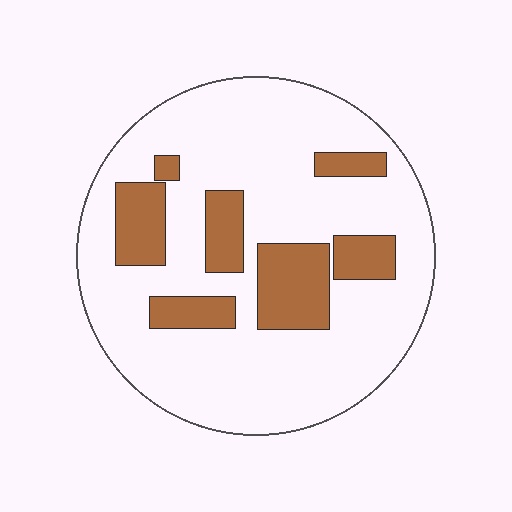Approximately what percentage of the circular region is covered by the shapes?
Approximately 20%.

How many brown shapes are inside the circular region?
7.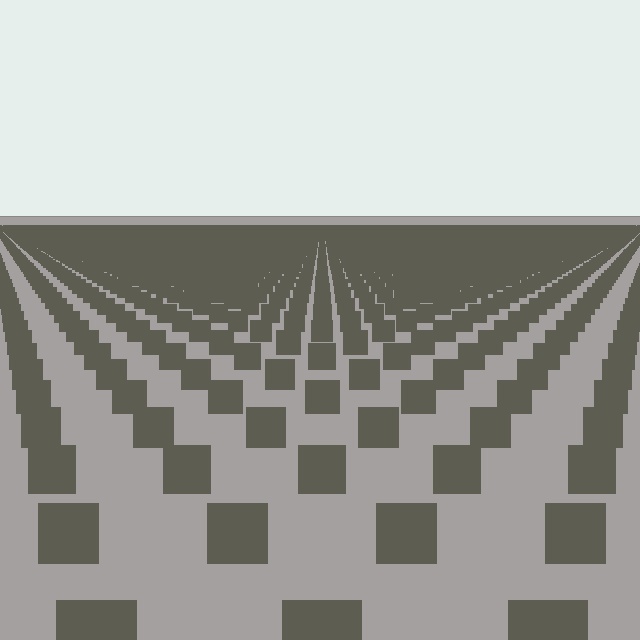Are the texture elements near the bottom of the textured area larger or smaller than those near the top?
Larger. Near the bottom, elements are closer to the viewer and appear at a bigger on-screen size.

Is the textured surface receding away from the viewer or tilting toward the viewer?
The surface is receding away from the viewer. Texture elements get smaller and denser toward the top.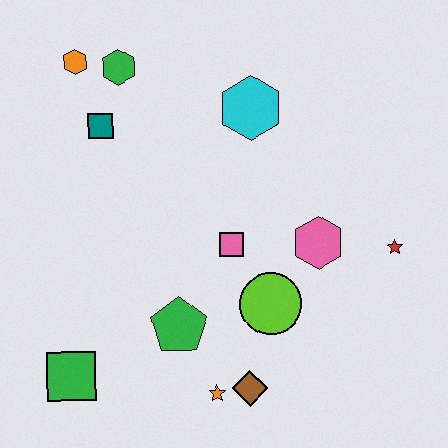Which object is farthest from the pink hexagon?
The orange hexagon is farthest from the pink hexagon.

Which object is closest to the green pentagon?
The orange star is closest to the green pentagon.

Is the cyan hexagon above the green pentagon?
Yes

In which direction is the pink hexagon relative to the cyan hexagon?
The pink hexagon is below the cyan hexagon.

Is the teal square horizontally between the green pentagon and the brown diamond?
No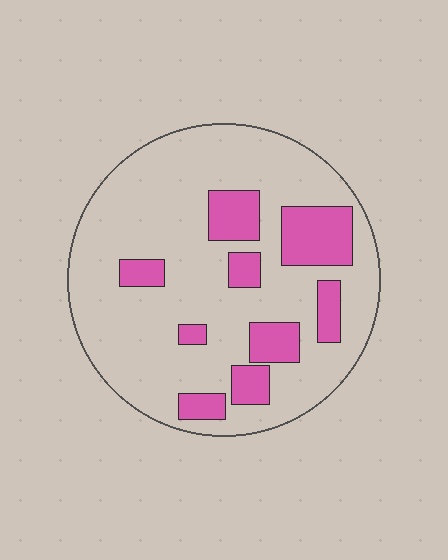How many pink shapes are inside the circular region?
9.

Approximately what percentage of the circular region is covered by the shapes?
Approximately 20%.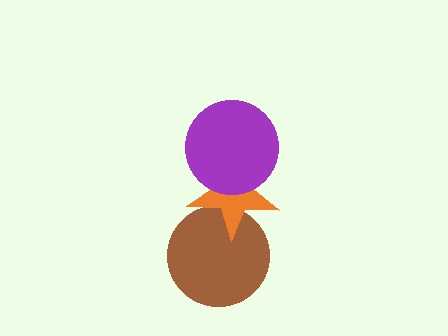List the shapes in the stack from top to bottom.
From top to bottom: the purple circle, the orange star, the brown circle.